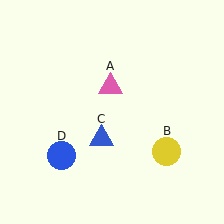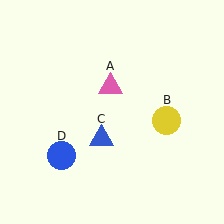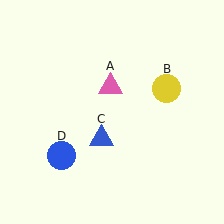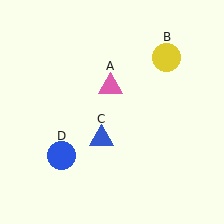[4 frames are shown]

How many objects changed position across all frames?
1 object changed position: yellow circle (object B).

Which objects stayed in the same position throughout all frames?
Pink triangle (object A) and blue triangle (object C) and blue circle (object D) remained stationary.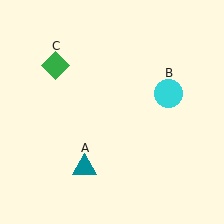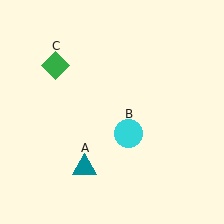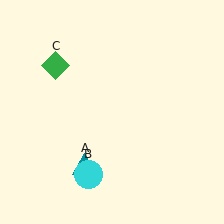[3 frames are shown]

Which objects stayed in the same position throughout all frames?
Teal triangle (object A) and green diamond (object C) remained stationary.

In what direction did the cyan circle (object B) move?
The cyan circle (object B) moved down and to the left.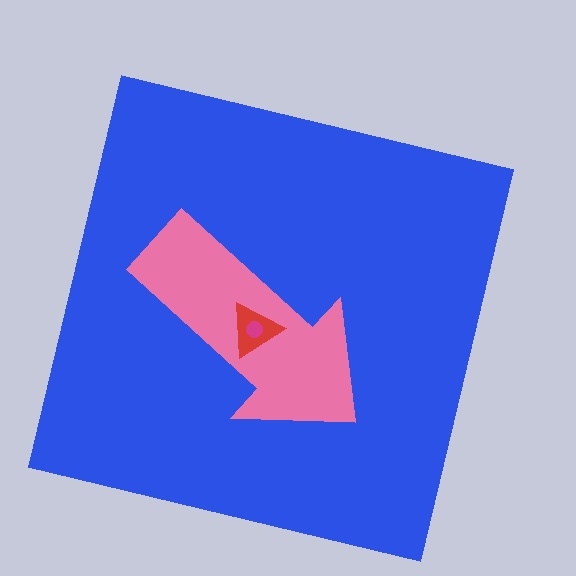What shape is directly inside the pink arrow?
The red triangle.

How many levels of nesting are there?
4.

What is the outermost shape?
The blue square.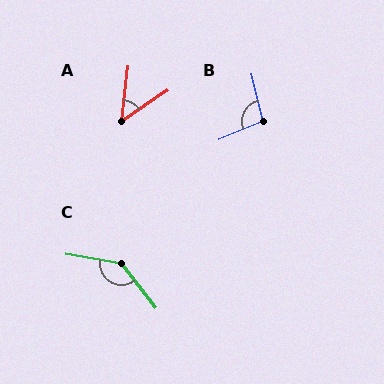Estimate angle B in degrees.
Approximately 98 degrees.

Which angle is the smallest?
A, at approximately 49 degrees.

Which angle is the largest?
C, at approximately 138 degrees.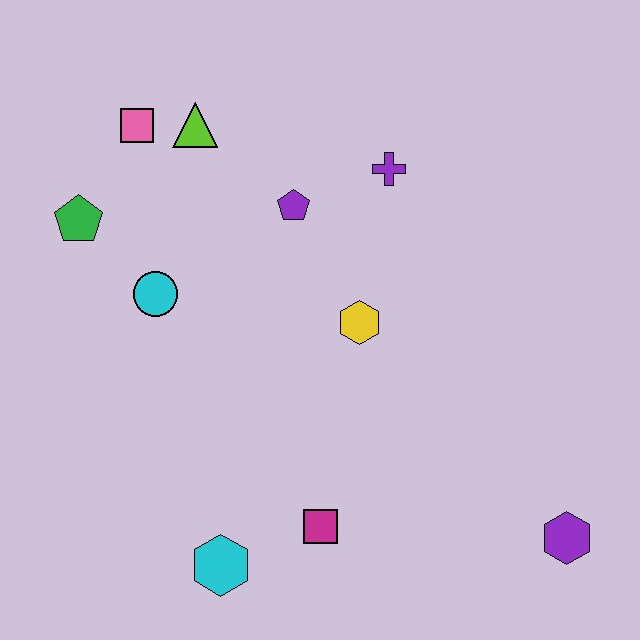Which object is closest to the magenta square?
The cyan hexagon is closest to the magenta square.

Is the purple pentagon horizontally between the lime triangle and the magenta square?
Yes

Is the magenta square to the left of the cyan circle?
No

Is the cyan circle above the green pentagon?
No